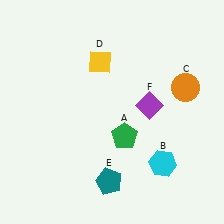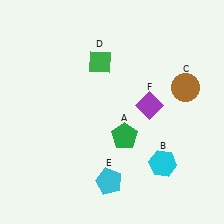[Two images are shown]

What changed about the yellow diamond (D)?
In Image 1, D is yellow. In Image 2, it changed to green.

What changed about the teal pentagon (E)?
In Image 1, E is teal. In Image 2, it changed to cyan.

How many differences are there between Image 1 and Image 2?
There are 3 differences between the two images.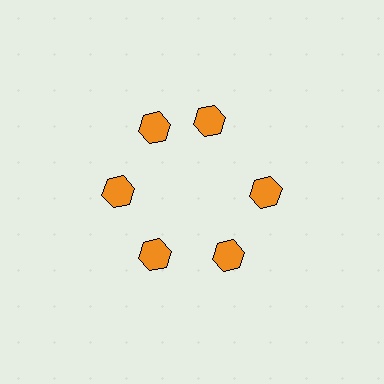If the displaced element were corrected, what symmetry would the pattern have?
It would have 6-fold rotational symmetry — the pattern would map onto itself every 60 degrees.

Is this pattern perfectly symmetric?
No. The 6 orange hexagons are arranged in a ring, but one element near the 1 o'clock position is rotated out of alignment along the ring, breaking the 6-fold rotational symmetry.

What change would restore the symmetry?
The symmetry would be restored by rotating it back into even spacing with its neighbors so that all 6 hexagons sit at equal angles and equal distance from the center.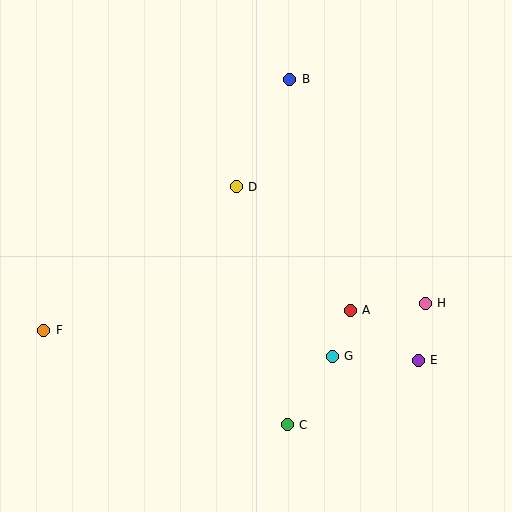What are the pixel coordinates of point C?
Point C is at (287, 425).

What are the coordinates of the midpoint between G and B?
The midpoint between G and B is at (311, 218).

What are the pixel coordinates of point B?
Point B is at (290, 79).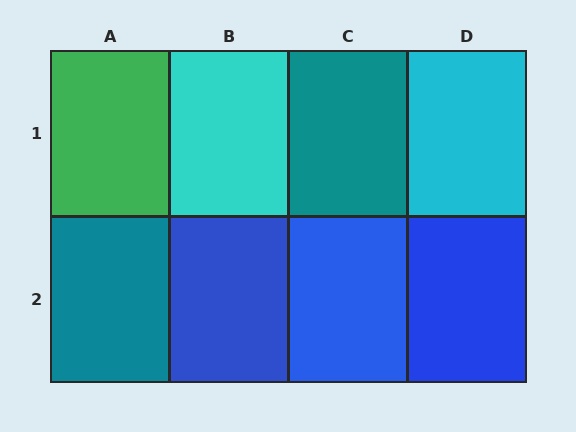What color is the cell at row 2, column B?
Blue.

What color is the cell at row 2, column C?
Blue.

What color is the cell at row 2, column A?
Teal.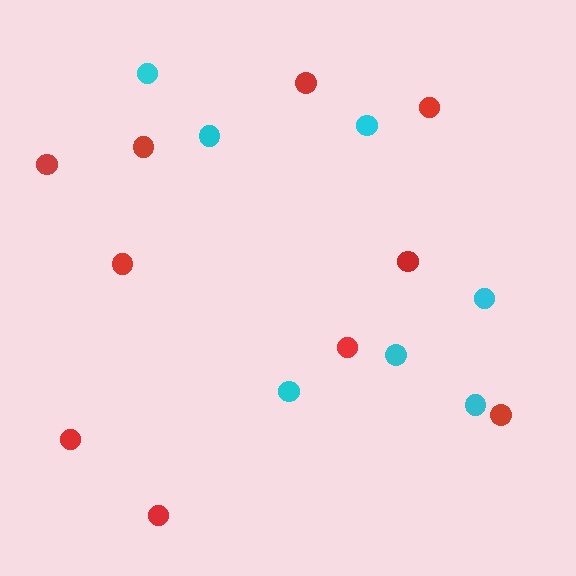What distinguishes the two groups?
There are 2 groups: one group of cyan circles (7) and one group of red circles (10).